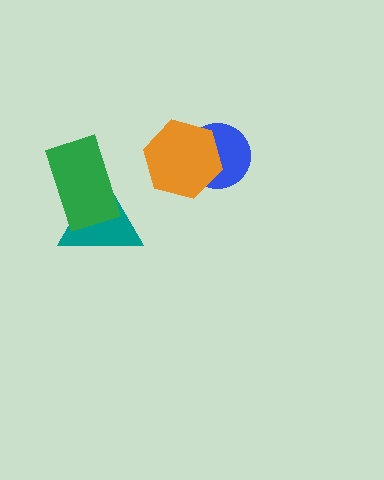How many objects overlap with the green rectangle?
1 object overlaps with the green rectangle.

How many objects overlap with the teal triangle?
1 object overlaps with the teal triangle.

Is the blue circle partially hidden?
Yes, it is partially covered by another shape.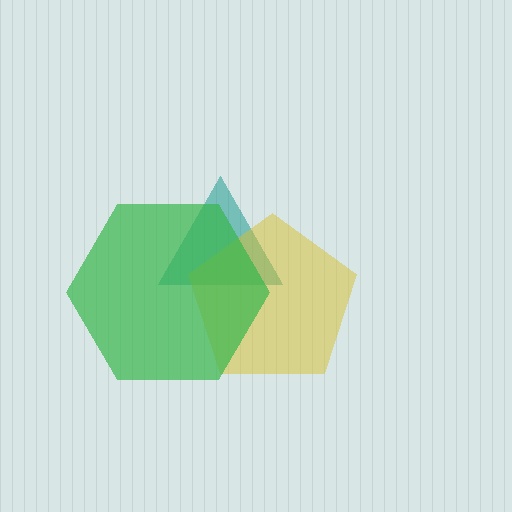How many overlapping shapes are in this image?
There are 3 overlapping shapes in the image.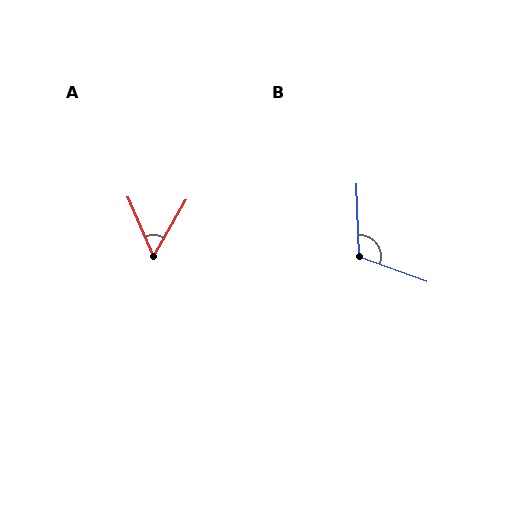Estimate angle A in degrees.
Approximately 53 degrees.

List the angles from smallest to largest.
A (53°), B (112°).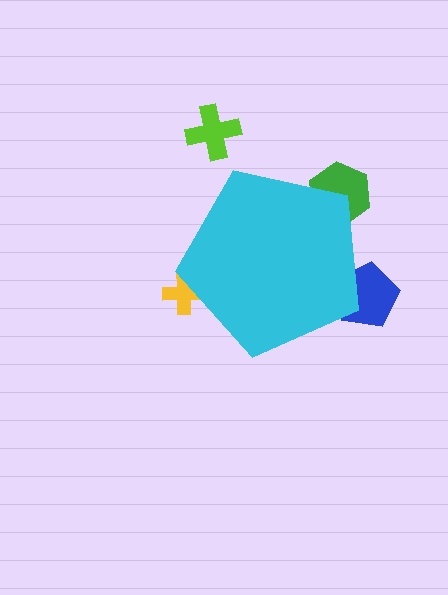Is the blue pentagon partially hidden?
Yes, the blue pentagon is partially hidden behind the cyan pentagon.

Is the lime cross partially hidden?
No, the lime cross is fully visible.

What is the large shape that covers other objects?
A cyan pentagon.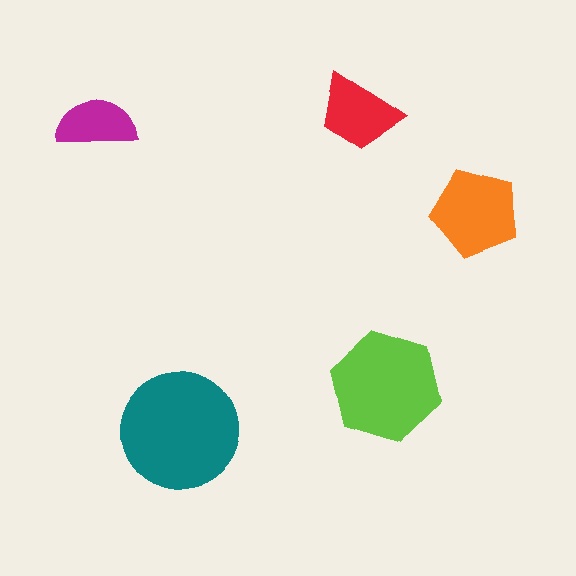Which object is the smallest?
The magenta semicircle.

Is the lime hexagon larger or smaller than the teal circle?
Smaller.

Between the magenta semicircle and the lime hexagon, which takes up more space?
The lime hexagon.